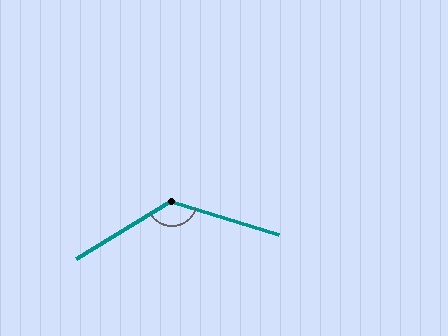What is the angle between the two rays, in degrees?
Approximately 131 degrees.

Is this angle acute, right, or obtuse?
It is obtuse.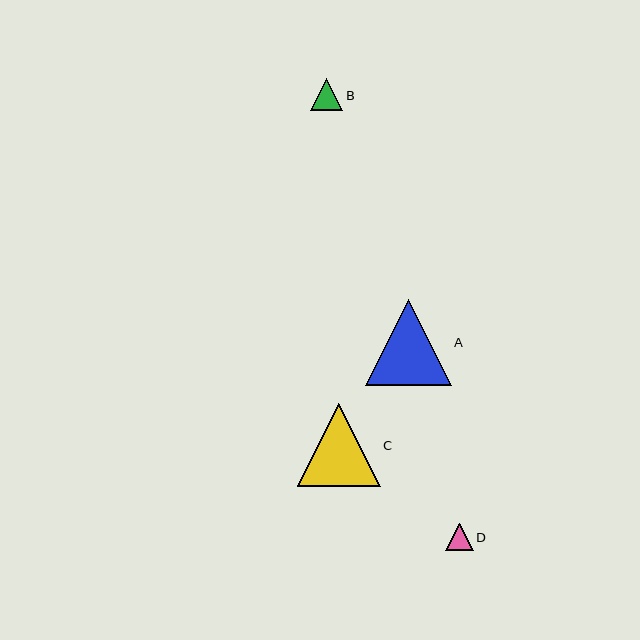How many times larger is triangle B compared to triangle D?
Triangle B is approximately 1.2 times the size of triangle D.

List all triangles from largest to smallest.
From largest to smallest: A, C, B, D.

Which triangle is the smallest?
Triangle D is the smallest with a size of approximately 27 pixels.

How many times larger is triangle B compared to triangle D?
Triangle B is approximately 1.2 times the size of triangle D.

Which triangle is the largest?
Triangle A is the largest with a size of approximately 85 pixels.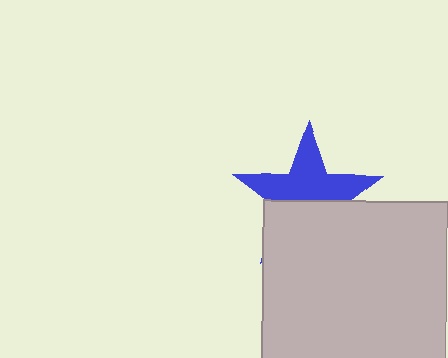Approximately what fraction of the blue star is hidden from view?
Roughly 45% of the blue star is hidden behind the light gray square.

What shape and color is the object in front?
The object in front is a light gray square.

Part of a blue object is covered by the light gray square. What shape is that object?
It is a star.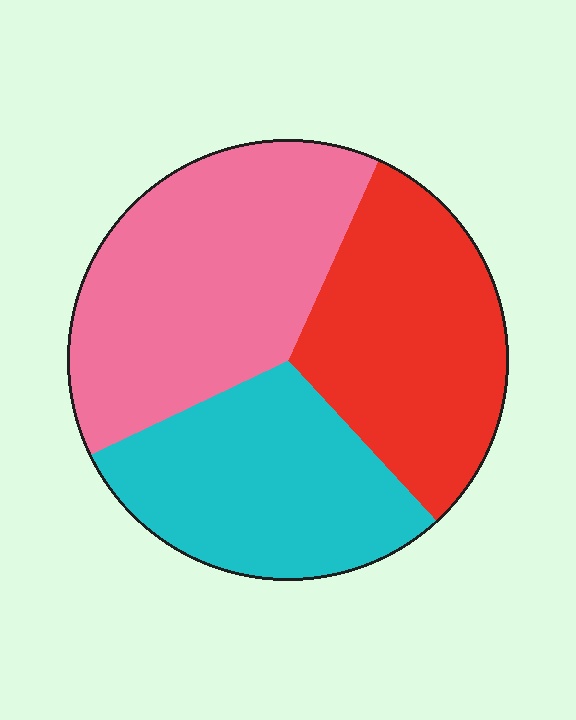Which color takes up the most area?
Pink, at roughly 40%.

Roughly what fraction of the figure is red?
Red takes up about one third (1/3) of the figure.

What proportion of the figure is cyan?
Cyan takes up between a sixth and a third of the figure.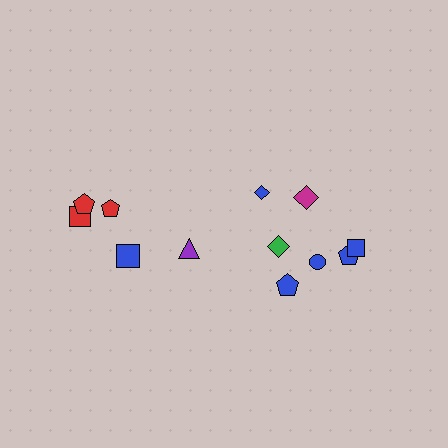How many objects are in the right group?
There are 7 objects.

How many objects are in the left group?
There are 5 objects.